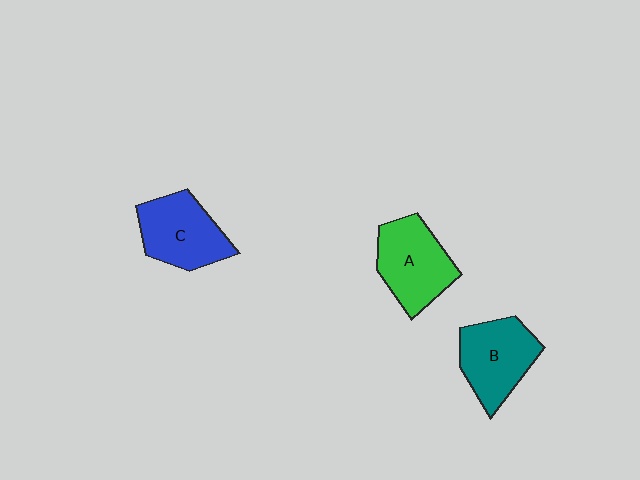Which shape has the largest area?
Shape A (green).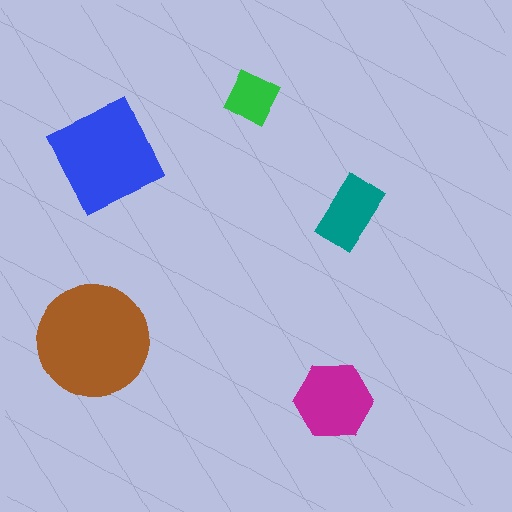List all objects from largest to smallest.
The brown circle, the blue square, the magenta hexagon, the teal rectangle, the green diamond.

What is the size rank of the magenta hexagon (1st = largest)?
3rd.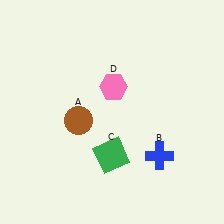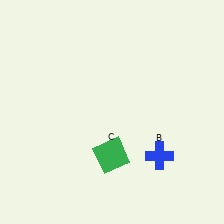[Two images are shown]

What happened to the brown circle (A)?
The brown circle (A) was removed in Image 2. It was in the bottom-left area of Image 1.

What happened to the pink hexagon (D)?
The pink hexagon (D) was removed in Image 2. It was in the top-right area of Image 1.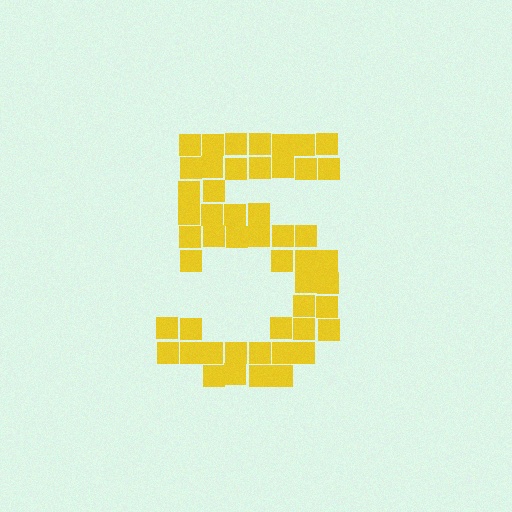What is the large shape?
The large shape is the digit 5.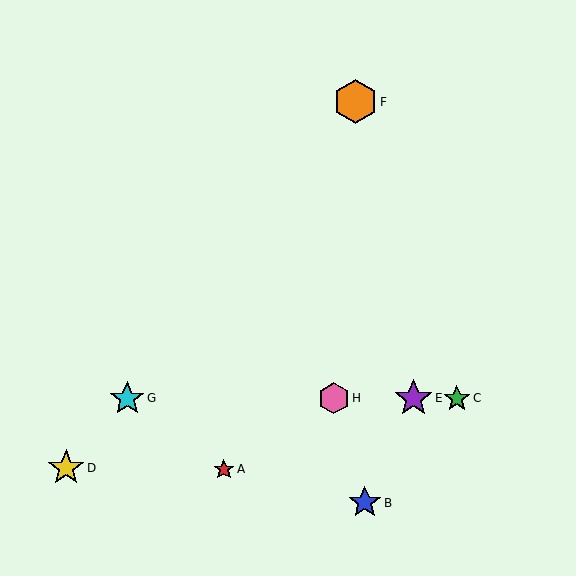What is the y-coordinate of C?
Object C is at y≈398.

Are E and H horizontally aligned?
Yes, both are at y≈398.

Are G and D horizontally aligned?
No, G is at y≈398 and D is at y≈468.